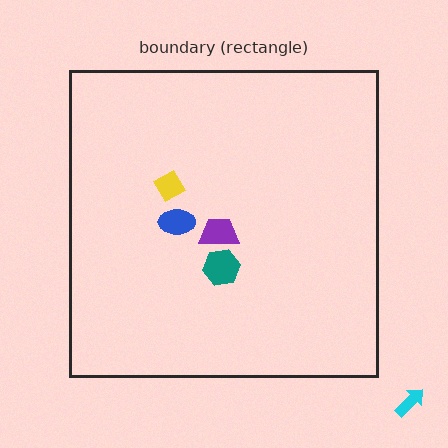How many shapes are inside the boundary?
4 inside, 1 outside.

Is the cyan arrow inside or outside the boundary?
Outside.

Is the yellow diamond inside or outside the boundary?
Inside.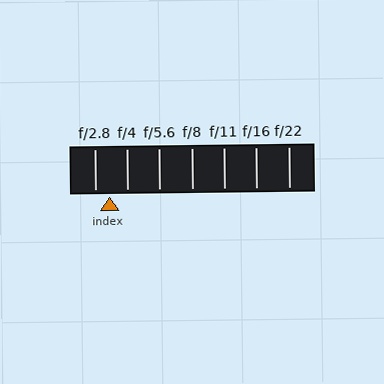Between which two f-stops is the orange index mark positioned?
The index mark is between f/2.8 and f/4.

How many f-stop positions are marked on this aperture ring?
There are 7 f-stop positions marked.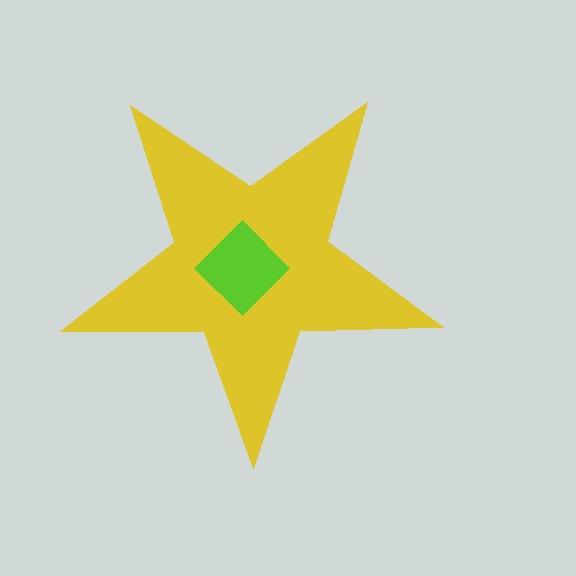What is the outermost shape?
The yellow star.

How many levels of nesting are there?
2.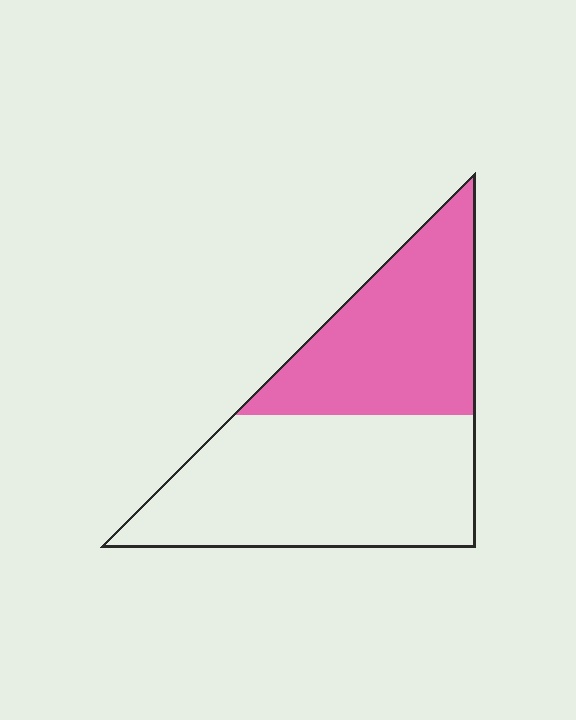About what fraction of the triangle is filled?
About two fifths (2/5).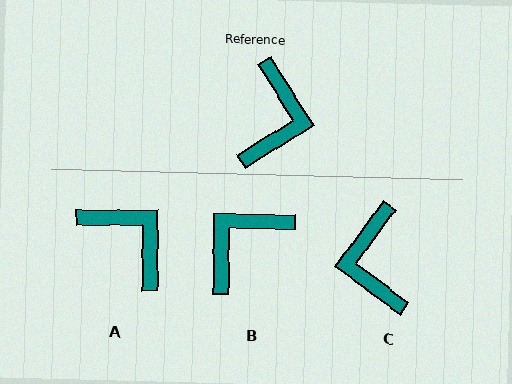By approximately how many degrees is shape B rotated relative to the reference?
Approximately 148 degrees counter-clockwise.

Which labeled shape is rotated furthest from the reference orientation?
C, about 158 degrees away.